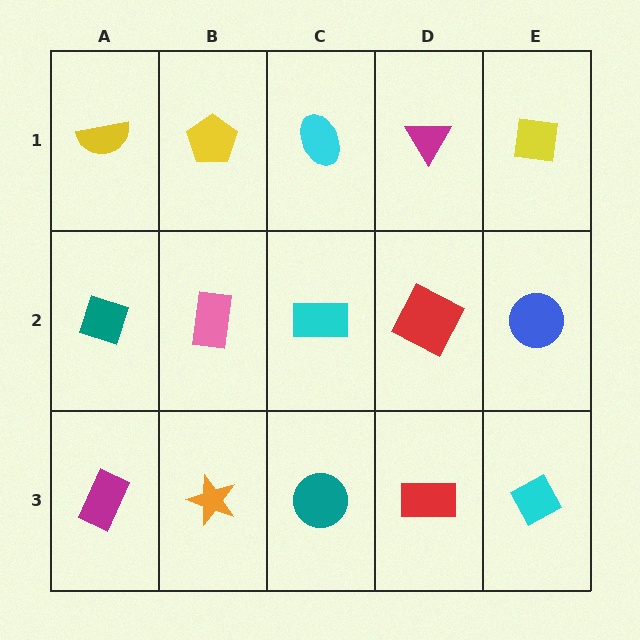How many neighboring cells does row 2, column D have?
4.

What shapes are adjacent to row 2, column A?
A yellow semicircle (row 1, column A), a magenta rectangle (row 3, column A), a pink rectangle (row 2, column B).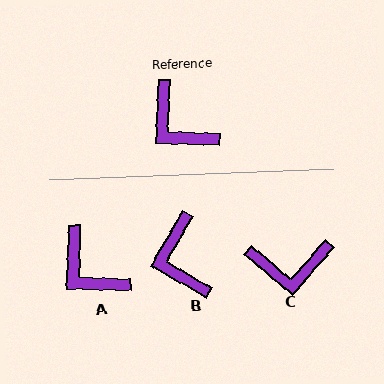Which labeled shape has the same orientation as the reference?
A.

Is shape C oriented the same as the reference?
No, it is off by about 51 degrees.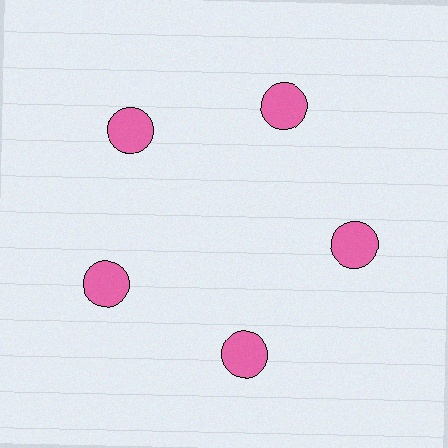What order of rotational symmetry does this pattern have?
This pattern has 5-fold rotational symmetry.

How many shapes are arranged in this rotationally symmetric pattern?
There are 5 shapes, arranged in 5 groups of 1.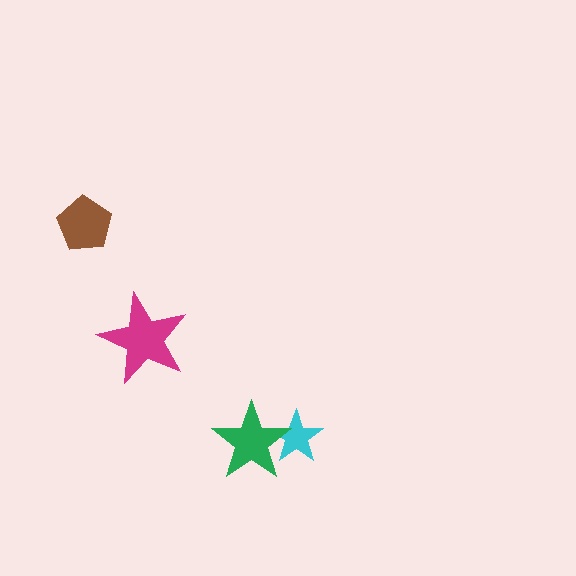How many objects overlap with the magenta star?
0 objects overlap with the magenta star.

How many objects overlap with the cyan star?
1 object overlaps with the cyan star.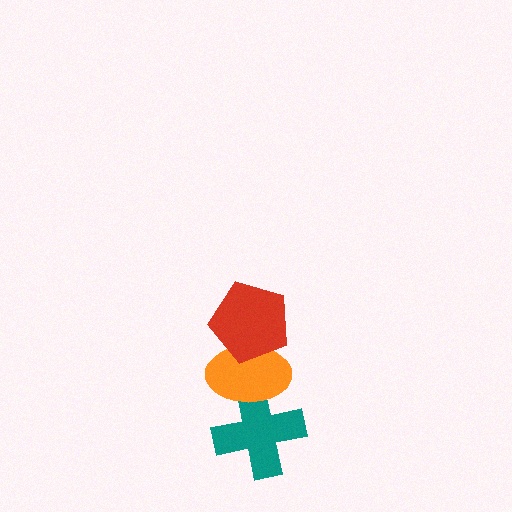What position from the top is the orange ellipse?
The orange ellipse is 2nd from the top.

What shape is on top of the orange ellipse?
The red pentagon is on top of the orange ellipse.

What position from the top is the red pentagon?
The red pentagon is 1st from the top.